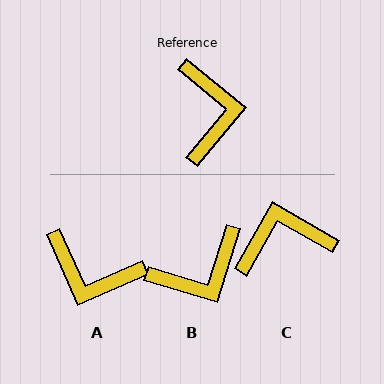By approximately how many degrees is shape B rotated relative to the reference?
Approximately 67 degrees clockwise.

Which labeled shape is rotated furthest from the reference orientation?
A, about 117 degrees away.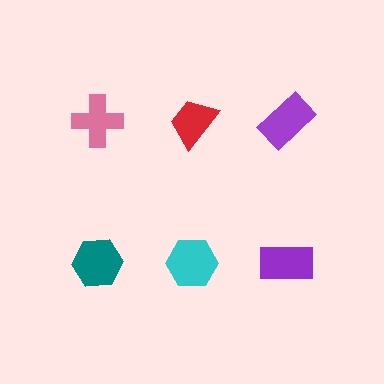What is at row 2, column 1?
A teal hexagon.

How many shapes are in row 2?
3 shapes.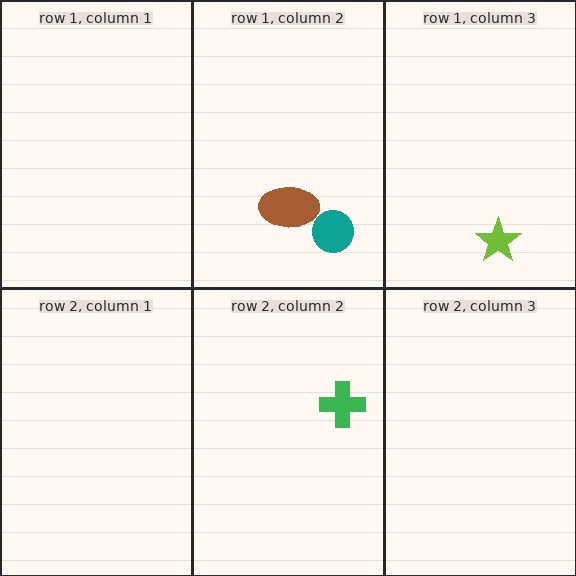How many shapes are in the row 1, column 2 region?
2.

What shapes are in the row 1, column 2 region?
The brown ellipse, the teal circle.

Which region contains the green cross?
The row 2, column 2 region.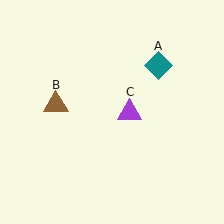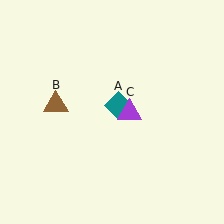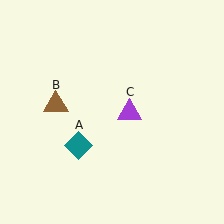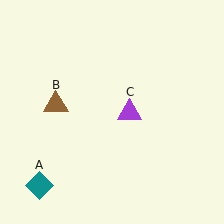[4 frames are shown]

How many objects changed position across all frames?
1 object changed position: teal diamond (object A).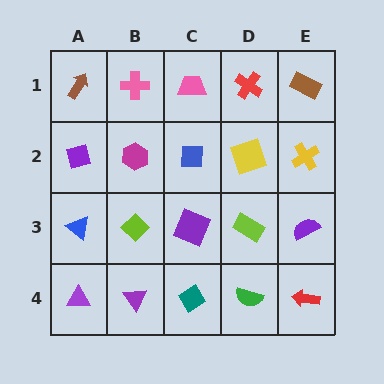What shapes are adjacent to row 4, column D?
A lime rectangle (row 3, column D), a teal diamond (row 4, column C), a red arrow (row 4, column E).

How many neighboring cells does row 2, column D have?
4.